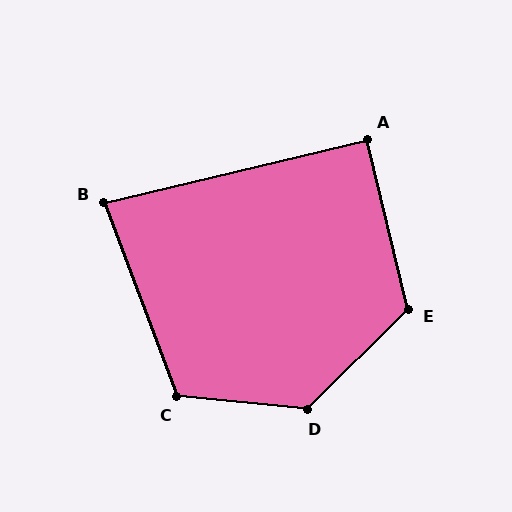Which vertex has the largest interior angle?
D, at approximately 130 degrees.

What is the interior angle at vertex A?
Approximately 90 degrees (approximately right).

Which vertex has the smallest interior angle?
B, at approximately 83 degrees.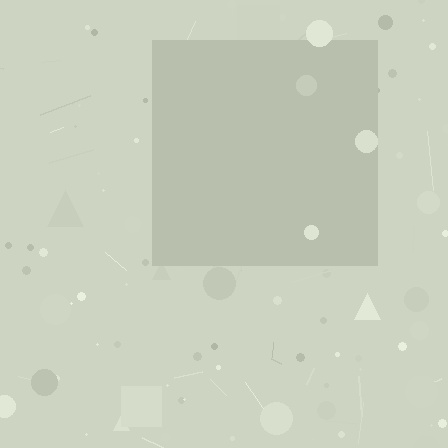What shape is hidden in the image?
A square is hidden in the image.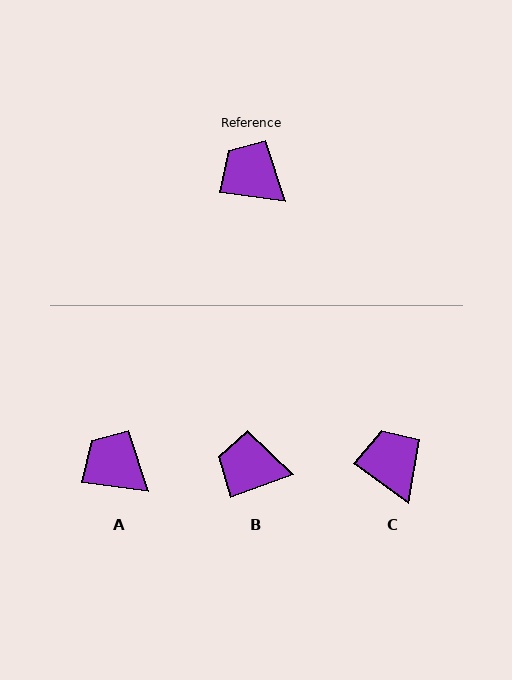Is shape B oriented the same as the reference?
No, it is off by about 28 degrees.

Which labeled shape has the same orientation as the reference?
A.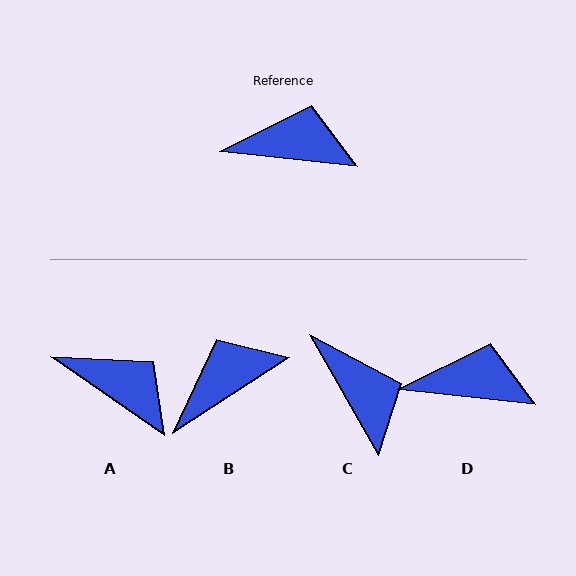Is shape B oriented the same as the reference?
No, it is off by about 39 degrees.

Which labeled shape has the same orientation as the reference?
D.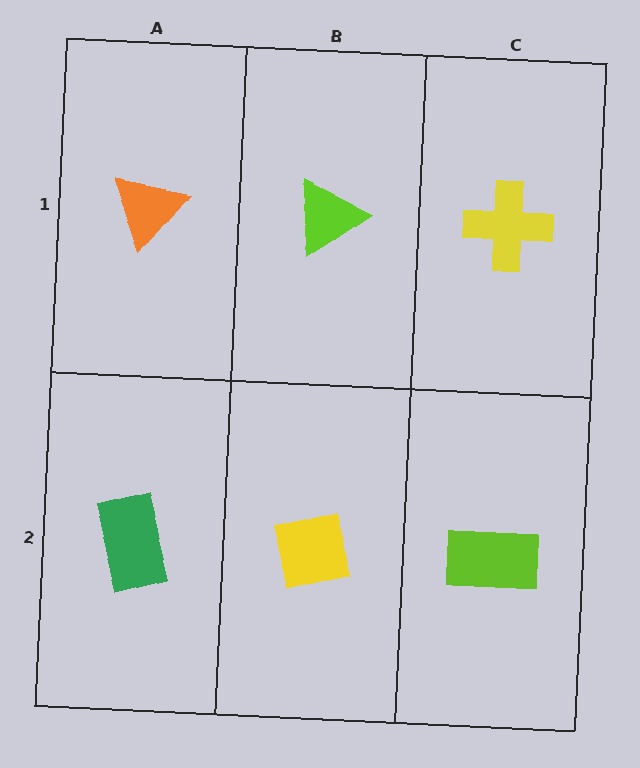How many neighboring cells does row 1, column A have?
2.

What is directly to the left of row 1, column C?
A lime triangle.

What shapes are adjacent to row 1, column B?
A yellow square (row 2, column B), an orange triangle (row 1, column A), a yellow cross (row 1, column C).